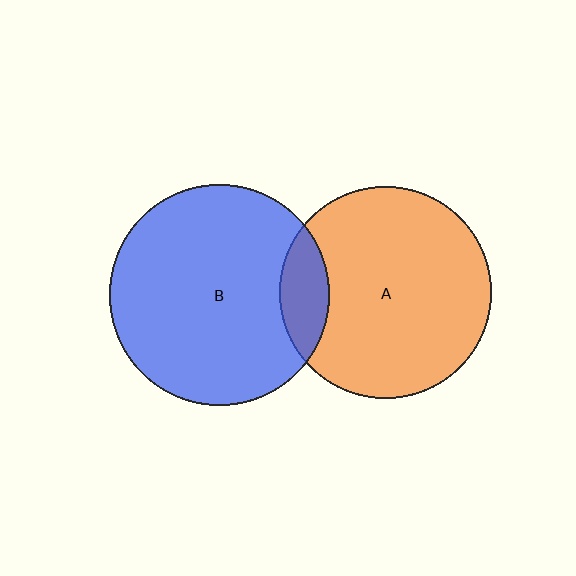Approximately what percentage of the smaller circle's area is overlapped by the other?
Approximately 15%.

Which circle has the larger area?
Circle B (blue).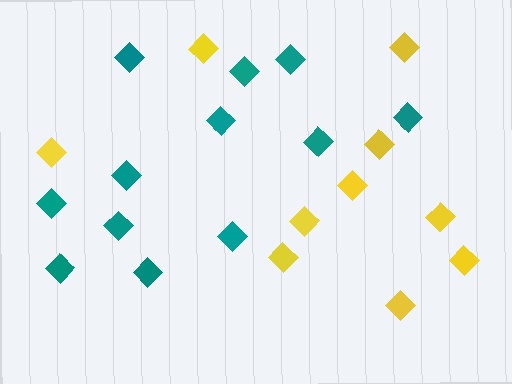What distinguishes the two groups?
There are 2 groups: one group of yellow diamonds (10) and one group of teal diamonds (12).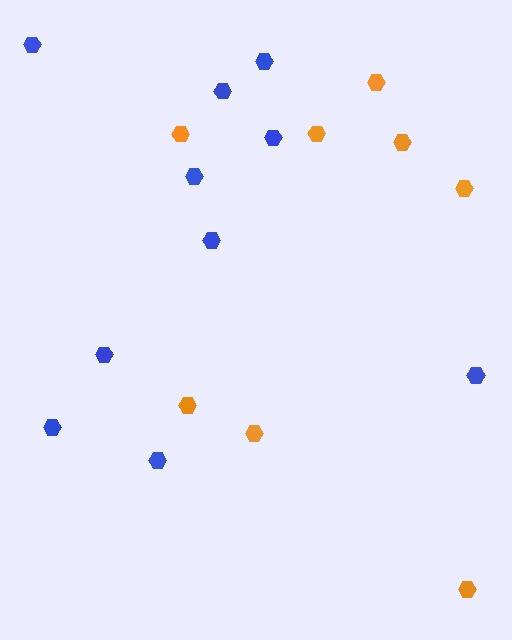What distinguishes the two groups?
There are 2 groups: one group of blue hexagons (10) and one group of orange hexagons (8).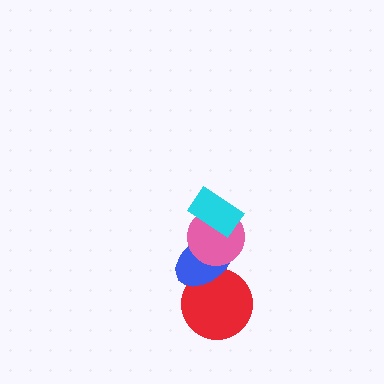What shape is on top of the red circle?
The blue ellipse is on top of the red circle.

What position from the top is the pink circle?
The pink circle is 2nd from the top.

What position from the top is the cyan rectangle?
The cyan rectangle is 1st from the top.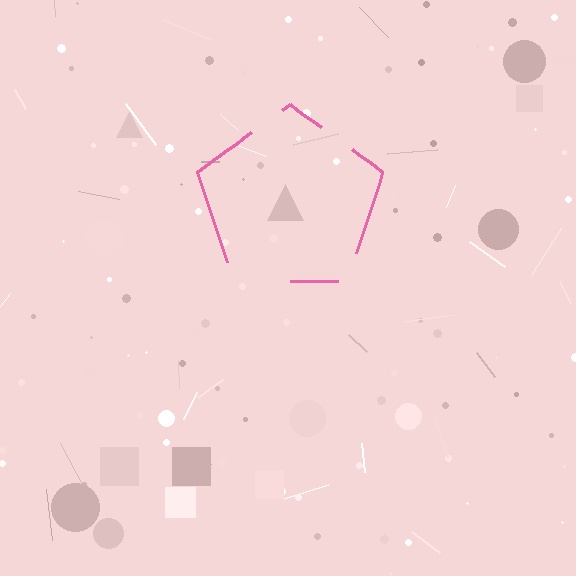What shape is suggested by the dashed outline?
The dashed outline suggests a pentagon.